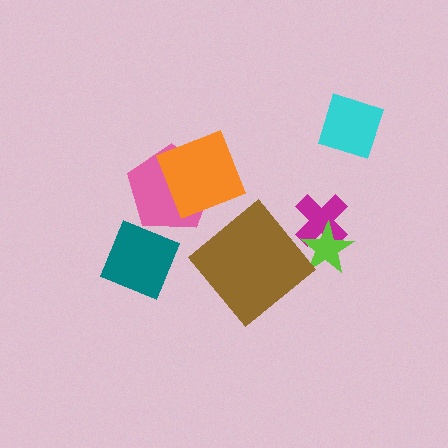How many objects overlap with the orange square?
1 object overlaps with the orange square.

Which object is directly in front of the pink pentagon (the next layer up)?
The orange square is directly in front of the pink pentagon.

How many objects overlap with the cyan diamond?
0 objects overlap with the cyan diamond.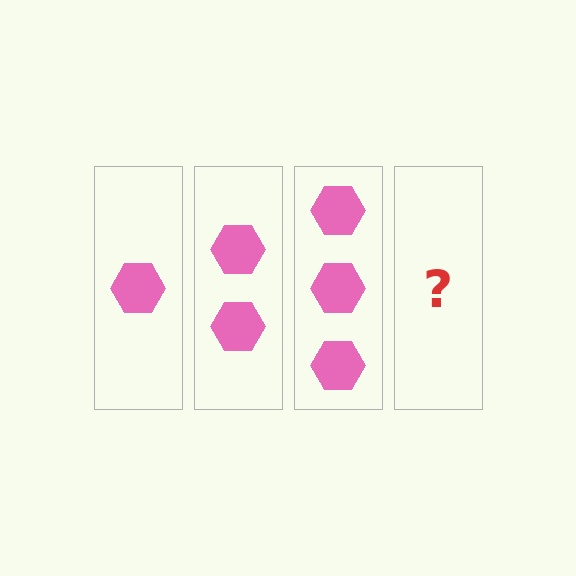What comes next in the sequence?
The next element should be 4 hexagons.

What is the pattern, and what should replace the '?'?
The pattern is that each step adds one more hexagon. The '?' should be 4 hexagons.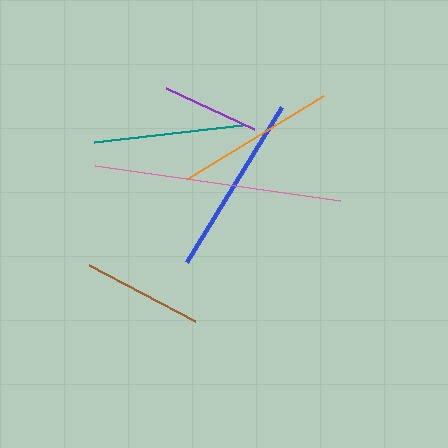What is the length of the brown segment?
The brown segment is approximately 119 pixels long.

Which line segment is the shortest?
The purple line is the shortest at approximately 97 pixels.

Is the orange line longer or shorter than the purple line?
The orange line is longer than the purple line.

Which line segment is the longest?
The pink line is the longest at approximately 247 pixels.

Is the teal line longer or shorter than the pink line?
The pink line is longer than the teal line.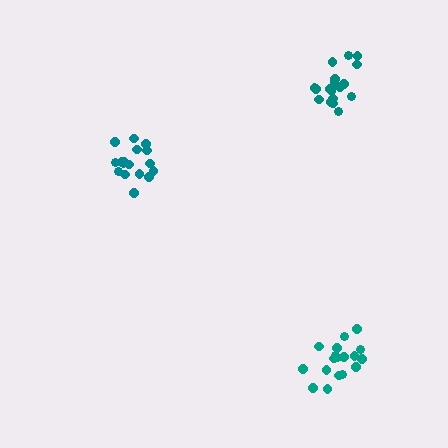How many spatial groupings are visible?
There are 3 spatial groupings.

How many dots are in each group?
Group 1: 17 dots, Group 2: 18 dots, Group 3: 18 dots (53 total).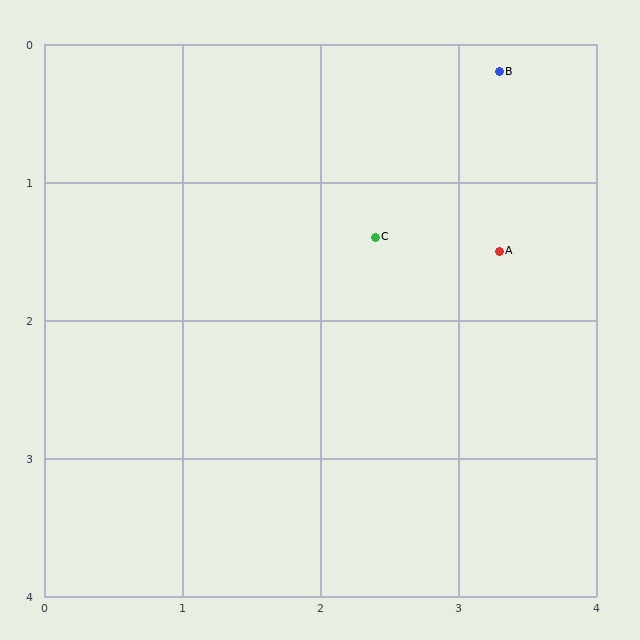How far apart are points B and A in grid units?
Points B and A are about 1.3 grid units apart.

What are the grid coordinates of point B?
Point B is at approximately (3.3, 0.2).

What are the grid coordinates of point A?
Point A is at approximately (3.3, 1.5).